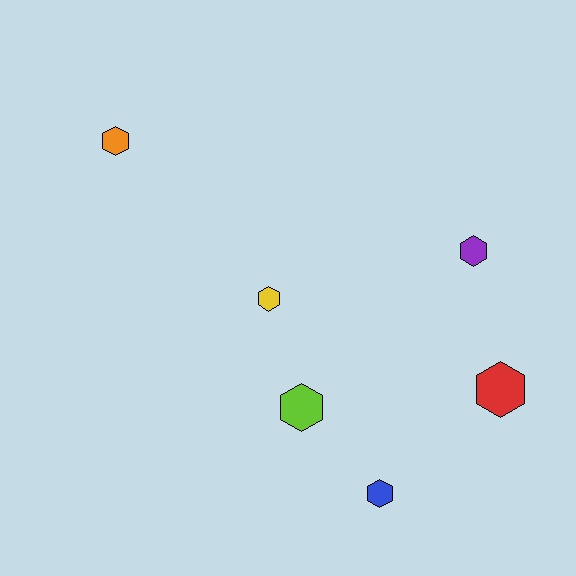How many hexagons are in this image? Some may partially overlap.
There are 6 hexagons.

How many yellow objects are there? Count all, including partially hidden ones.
There is 1 yellow object.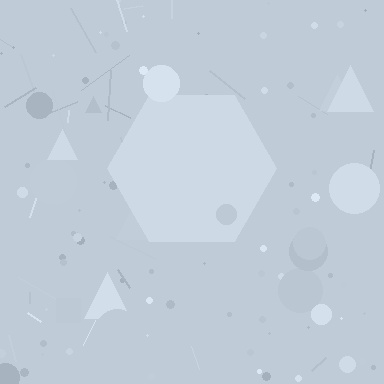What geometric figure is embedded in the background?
A hexagon is embedded in the background.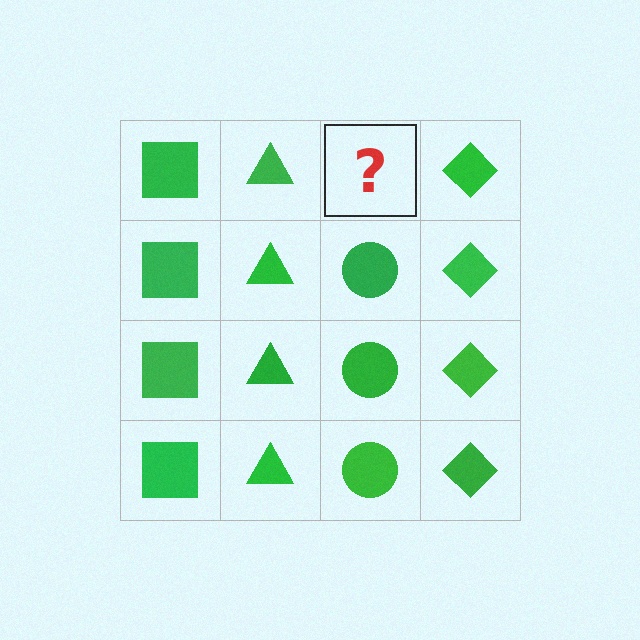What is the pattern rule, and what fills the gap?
The rule is that each column has a consistent shape. The gap should be filled with a green circle.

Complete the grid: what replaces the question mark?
The question mark should be replaced with a green circle.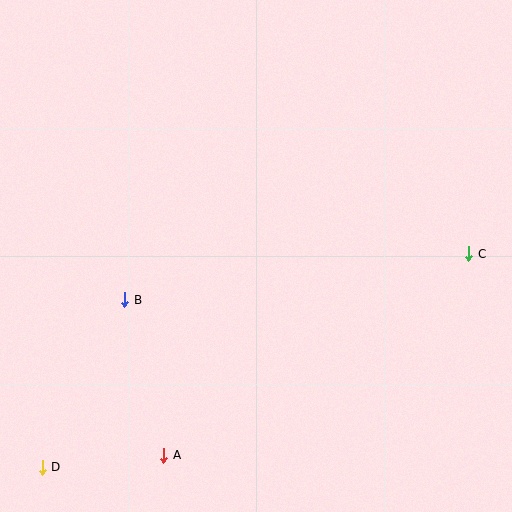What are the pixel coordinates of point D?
Point D is at (42, 467).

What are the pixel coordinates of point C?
Point C is at (469, 254).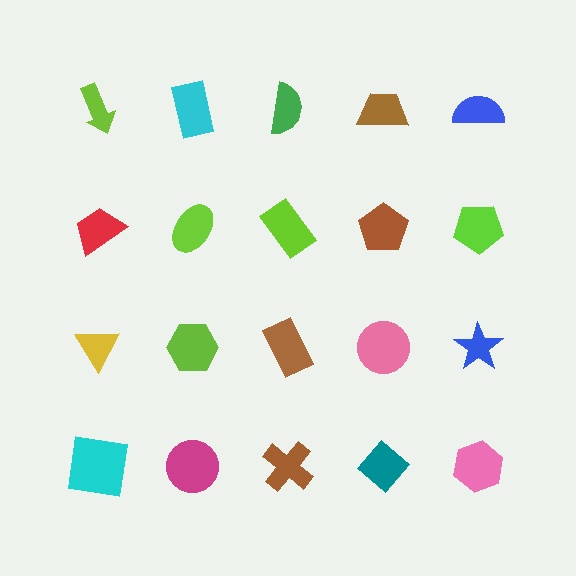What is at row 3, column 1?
A yellow triangle.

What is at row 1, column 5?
A blue semicircle.